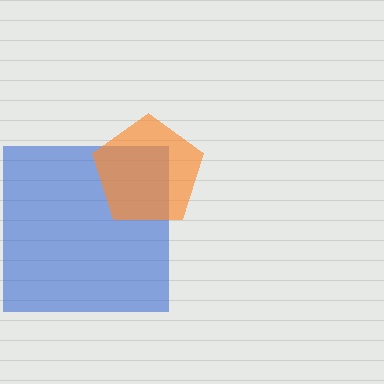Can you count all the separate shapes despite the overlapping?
Yes, there are 2 separate shapes.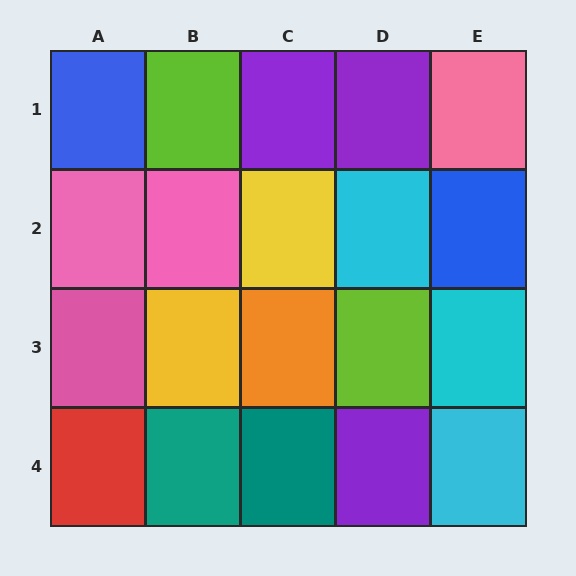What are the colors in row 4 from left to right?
Red, teal, teal, purple, cyan.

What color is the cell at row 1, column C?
Purple.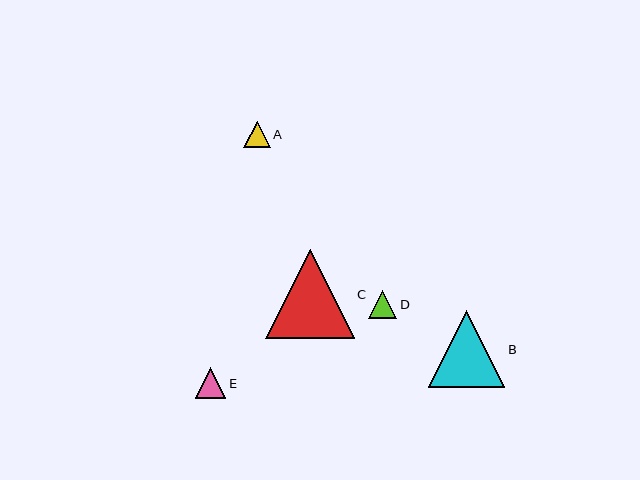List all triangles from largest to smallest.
From largest to smallest: C, B, E, D, A.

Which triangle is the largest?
Triangle C is the largest with a size of approximately 88 pixels.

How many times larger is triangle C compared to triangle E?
Triangle C is approximately 2.9 times the size of triangle E.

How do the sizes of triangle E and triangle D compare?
Triangle E and triangle D are approximately the same size.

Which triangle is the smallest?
Triangle A is the smallest with a size of approximately 26 pixels.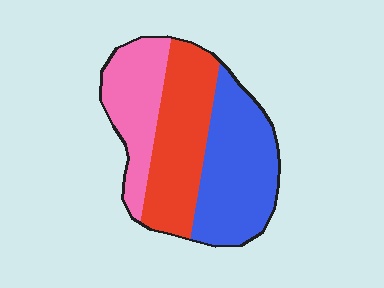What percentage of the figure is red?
Red takes up between a quarter and a half of the figure.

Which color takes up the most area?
Blue, at roughly 40%.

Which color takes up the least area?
Pink, at roughly 25%.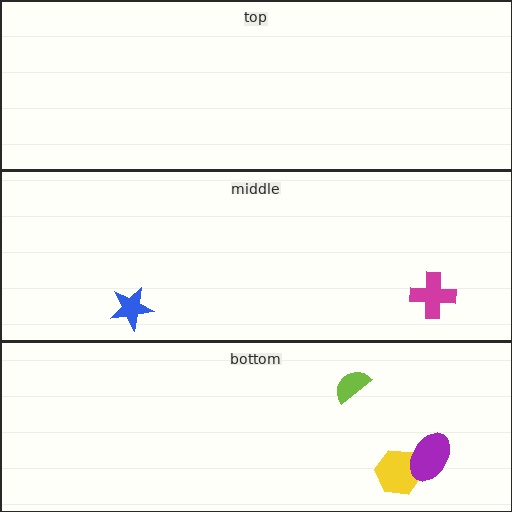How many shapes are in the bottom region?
3.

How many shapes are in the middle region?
2.